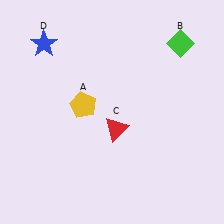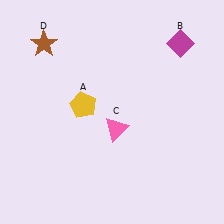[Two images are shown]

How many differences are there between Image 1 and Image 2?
There are 3 differences between the two images.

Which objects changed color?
B changed from green to magenta. C changed from red to pink. D changed from blue to brown.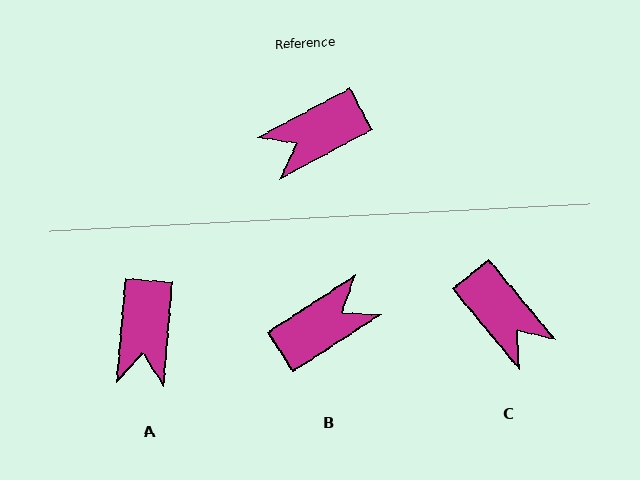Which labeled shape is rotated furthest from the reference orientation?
B, about 175 degrees away.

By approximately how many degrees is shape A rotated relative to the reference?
Approximately 57 degrees counter-clockwise.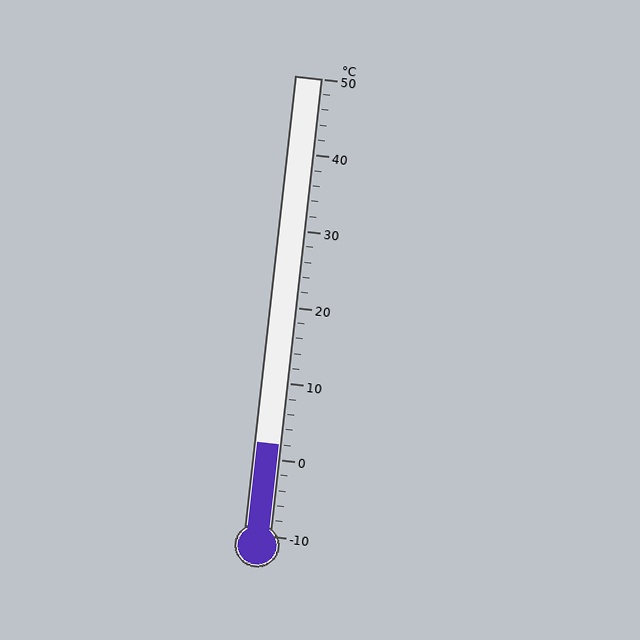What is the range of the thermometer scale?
The thermometer scale ranges from -10°C to 50°C.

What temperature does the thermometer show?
The thermometer shows approximately 2°C.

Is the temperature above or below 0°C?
The temperature is above 0°C.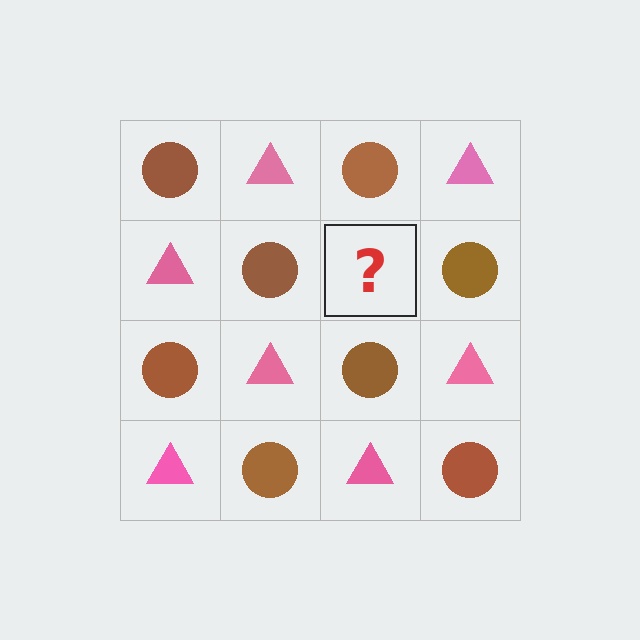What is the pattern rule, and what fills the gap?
The rule is that it alternates brown circle and pink triangle in a checkerboard pattern. The gap should be filled with a pink triangle.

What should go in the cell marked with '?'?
The missing cell should contain a pink triangle.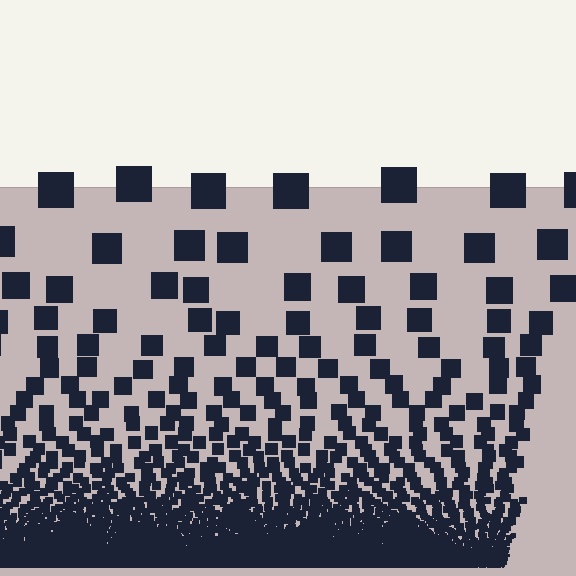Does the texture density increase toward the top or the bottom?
Density increases toward the bottom.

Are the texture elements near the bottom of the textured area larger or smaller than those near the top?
Smaller. The gradient is inverted — elements near the bottom are smaller and denser.